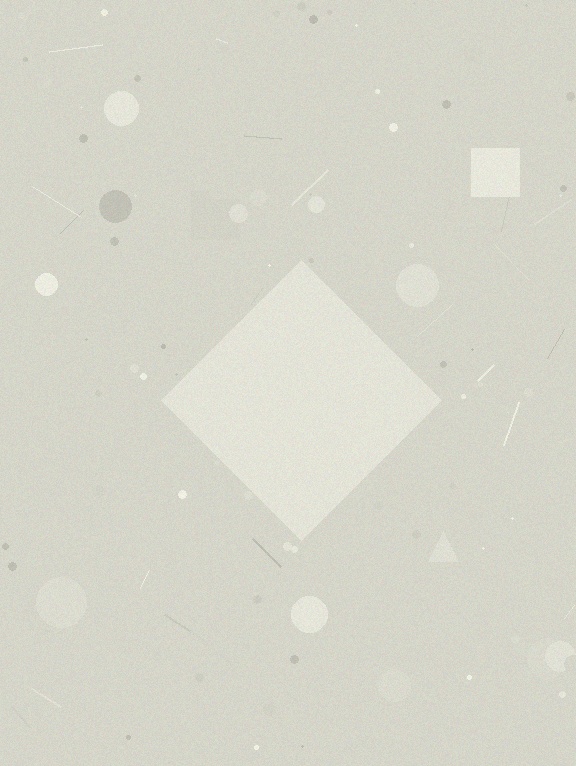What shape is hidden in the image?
A diamond is hidden in the image.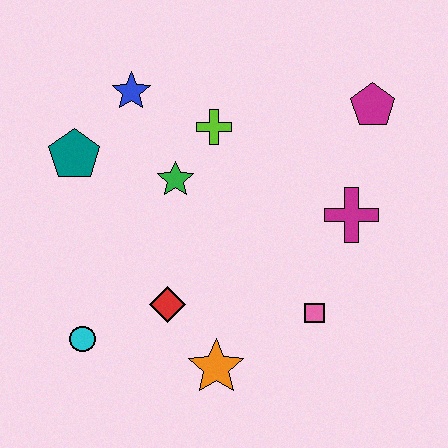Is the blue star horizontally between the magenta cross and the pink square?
No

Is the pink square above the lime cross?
No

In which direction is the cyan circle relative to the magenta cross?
The cyan circle is to the left of the magenta cross.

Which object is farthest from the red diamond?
The magenta pentagon is farthest from the red diamond.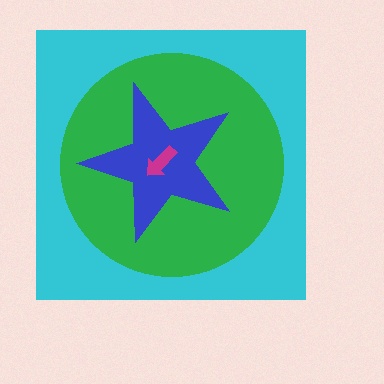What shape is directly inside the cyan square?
The green circle.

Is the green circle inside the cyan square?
Yes.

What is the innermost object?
The magenta arrow.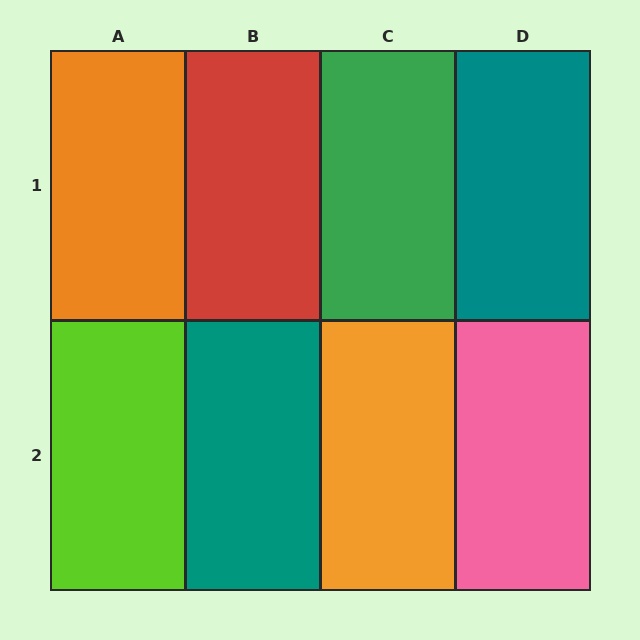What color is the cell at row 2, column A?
Lime.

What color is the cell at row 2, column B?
Teal.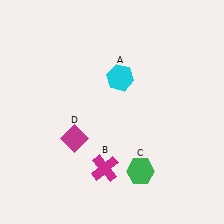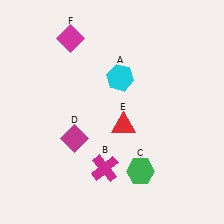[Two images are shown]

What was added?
A red triangle (E), a magenta diamond (F) were added in Image 2.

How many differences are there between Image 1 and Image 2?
There are 2 differences between the two images.